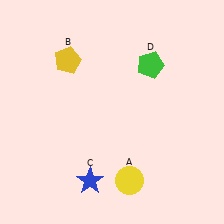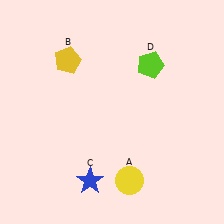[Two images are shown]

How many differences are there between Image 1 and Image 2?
There is 1 difference between the two images.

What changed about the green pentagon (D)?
In Image 1, D is green. In Image 2, it changed to lime.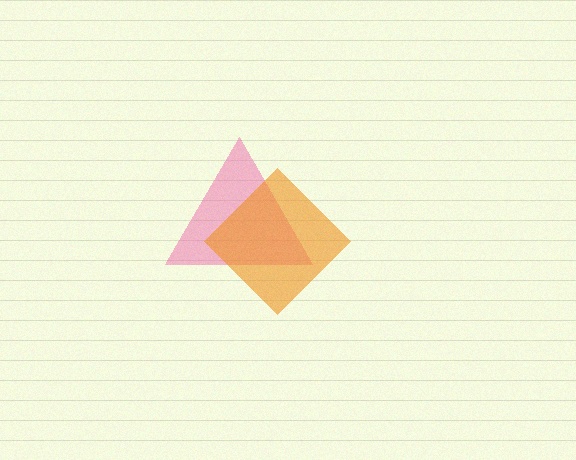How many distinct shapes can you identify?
There are 2 distinct shapes: a pink triangle, an orange diamond.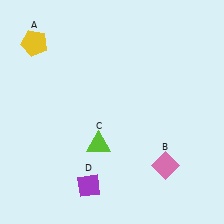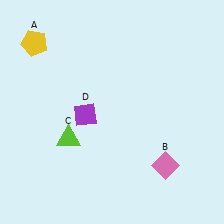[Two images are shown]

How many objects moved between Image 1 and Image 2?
2 objects moved between the two images.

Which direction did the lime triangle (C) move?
The lime triangle (C) moved left.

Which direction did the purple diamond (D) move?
The purple diamond (D) moved up.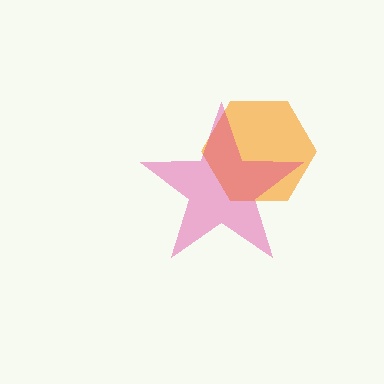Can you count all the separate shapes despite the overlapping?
Yes, there are 2 separate shapes.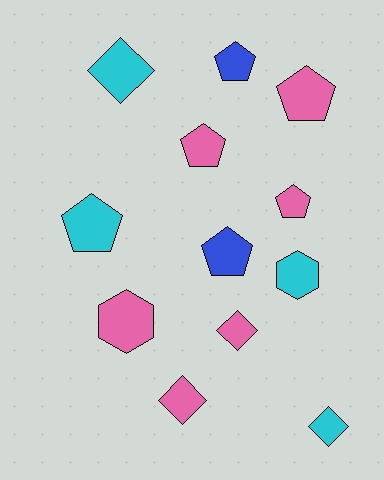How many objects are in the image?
There are 12 objects.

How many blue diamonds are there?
There are no blue diamonds.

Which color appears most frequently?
Pink, with 6 objects.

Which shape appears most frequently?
Pentagon, with 6 objects.